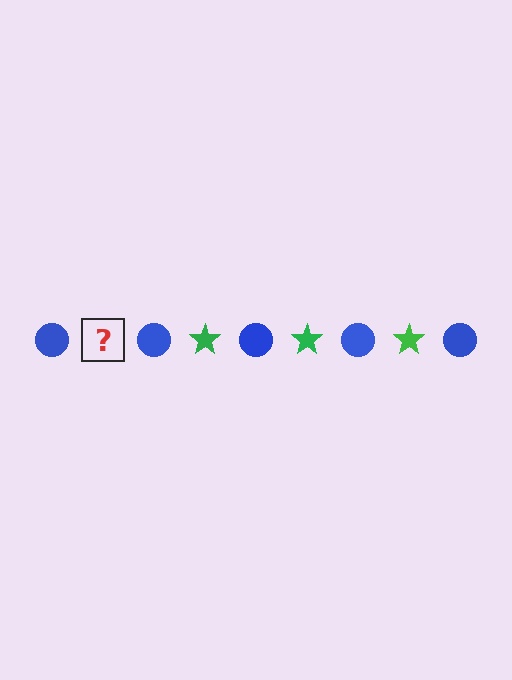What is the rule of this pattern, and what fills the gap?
The rule is that the pattern alternates between blue circle and green star. The gap should be filled with a green star.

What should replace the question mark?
The question mark should be replaced with a green star.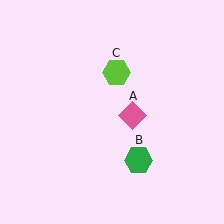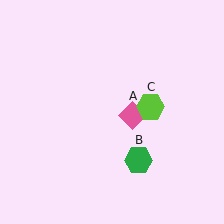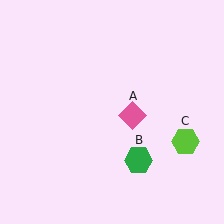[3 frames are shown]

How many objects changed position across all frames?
1 object changed position: lime hexagon (object C).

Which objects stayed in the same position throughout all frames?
Pink diamond (object A) and green hexagon (object B) remained stationary.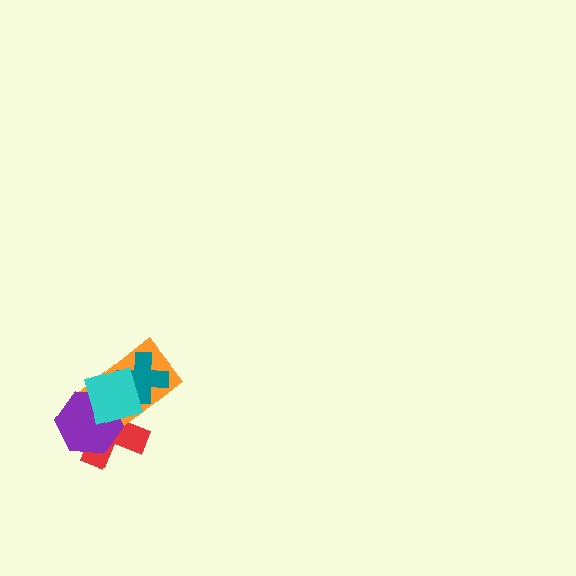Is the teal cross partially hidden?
Yes, it is partially covered by another shape.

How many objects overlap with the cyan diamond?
4 objects overlap with the cyan diamond.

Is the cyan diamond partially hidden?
No, no other shape covers it.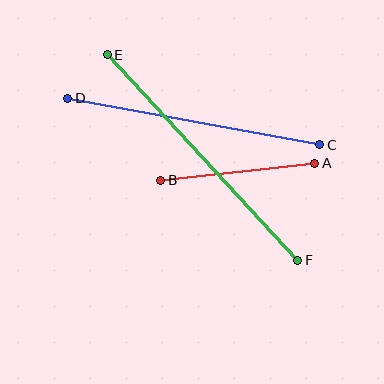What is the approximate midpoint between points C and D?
The midpoint is at approximately (194, 121) pixels.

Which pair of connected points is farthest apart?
Points E and F are farthest apart.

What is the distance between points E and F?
The distance is approximately 280 pixels.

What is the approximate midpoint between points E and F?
The midpoint is at approximately (203, 157) pixels.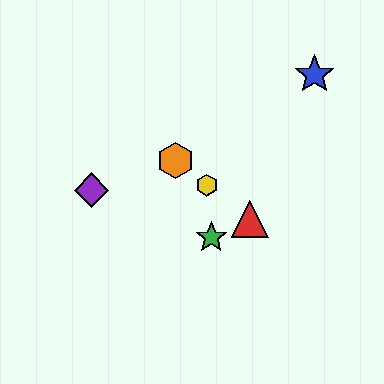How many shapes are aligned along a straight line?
3 shapes (the red triangle, the yellow hexagon, the orange hexagon) are aligned along a straight line.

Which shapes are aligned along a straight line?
The red triangle, the yellow hexagon, the orange hexagon are aligned along a straight line.